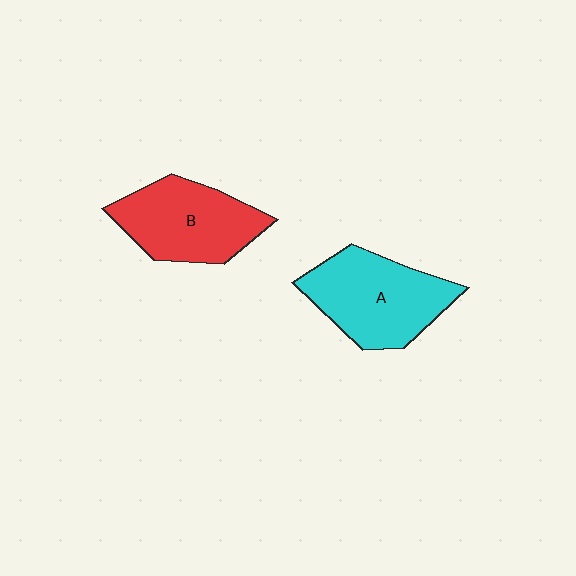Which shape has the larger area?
Shape A (cyan).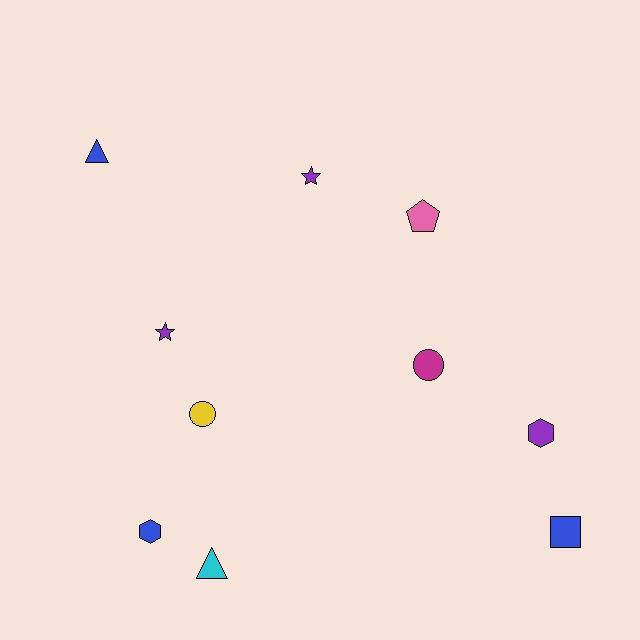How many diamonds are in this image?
There are no diamonds.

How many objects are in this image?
There are 10 objects.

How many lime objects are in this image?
There are no lime objects.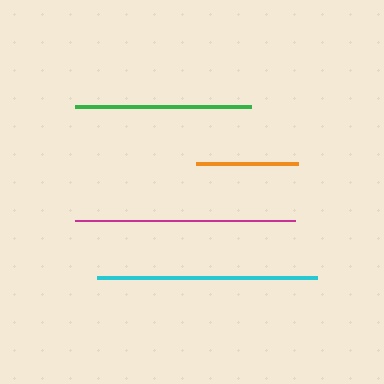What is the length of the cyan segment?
The cyan segment is approximately 220 pixels long.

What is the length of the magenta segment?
The magenta segment is approximately 220 pixels long.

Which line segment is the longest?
The magenta line is the longest at approximately 220 pixels.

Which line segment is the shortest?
The orange line is the shortest at approximately 103 pixels.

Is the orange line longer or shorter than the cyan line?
The cyan line is longer than the orange line.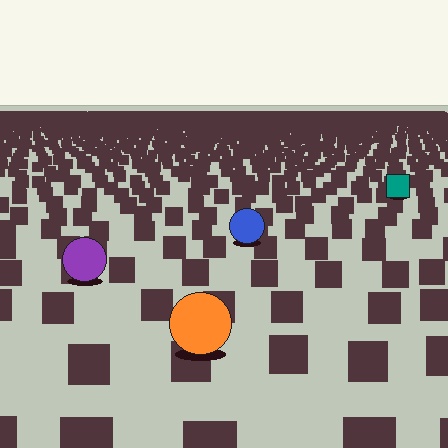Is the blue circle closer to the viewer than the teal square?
Yes. The blue circle is closer — you can tell from the texture gradient: the ground texture is coarser near it.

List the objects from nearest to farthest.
From nearest to farthest: the orange circle, the purple circle, the blue circle, the teal square.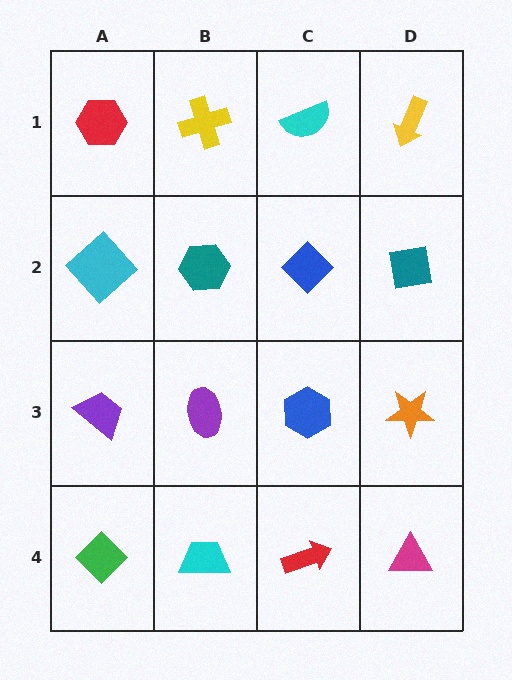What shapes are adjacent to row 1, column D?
A teal square (row 2, column D), a cyan semicircle (row 1, column C).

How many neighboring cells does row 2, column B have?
4.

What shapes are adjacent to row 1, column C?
A blue diamond (row 2, column C), a yellow cross (row 1, column B), a yellow arrow (row 1, column D).